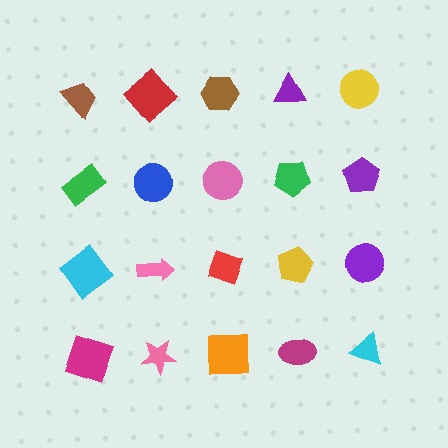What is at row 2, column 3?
A pink circle.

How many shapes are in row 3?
5 shapes.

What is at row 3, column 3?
A red diamond.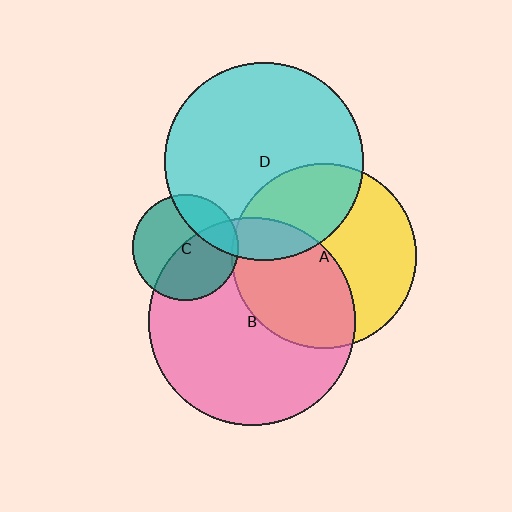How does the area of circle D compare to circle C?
Approximately 3.5 times.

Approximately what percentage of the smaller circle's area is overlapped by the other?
Approximately 45%.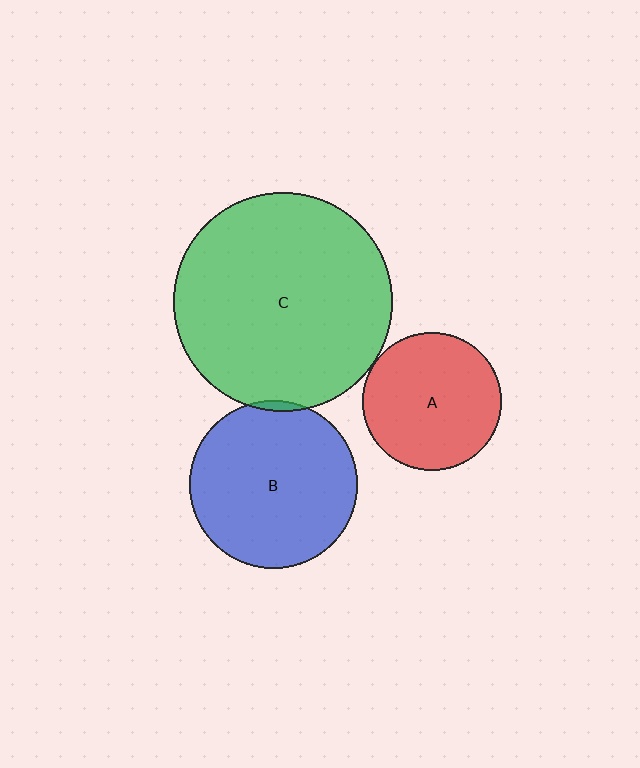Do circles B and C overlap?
Yes.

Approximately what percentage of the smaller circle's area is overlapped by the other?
Approximately 5%.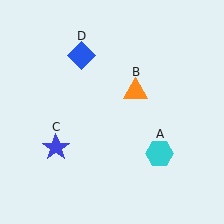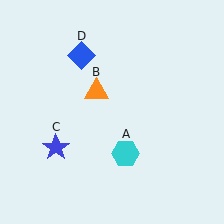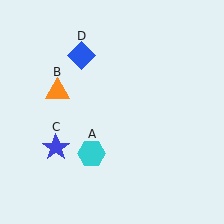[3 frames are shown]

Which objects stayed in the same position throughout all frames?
Blue star (object C) and blue diamond (object D) remained stationary.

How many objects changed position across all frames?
2 objects changed position: cyan hexagon (object A), orange triangle (object B).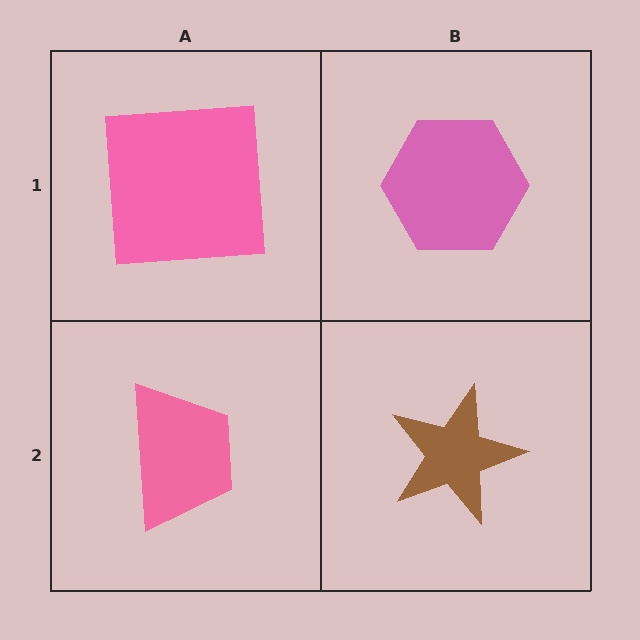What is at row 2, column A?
A pink trapezoid.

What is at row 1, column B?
A pink hexagon.